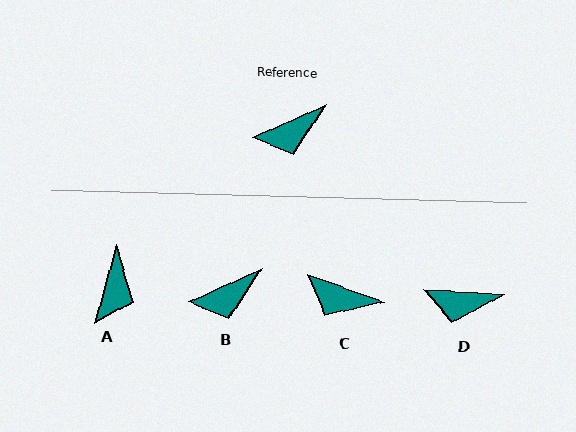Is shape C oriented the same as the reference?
No, it is off by about 44 degrees.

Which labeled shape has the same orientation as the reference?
B.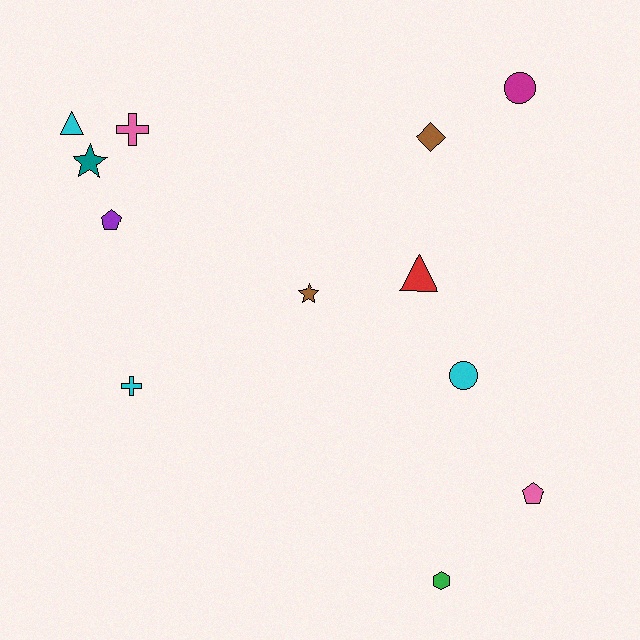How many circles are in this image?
There are 2 circles.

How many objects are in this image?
There are 12 objects.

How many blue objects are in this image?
There are no blue objects.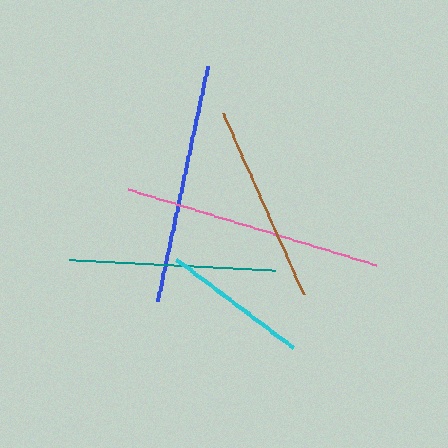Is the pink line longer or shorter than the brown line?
The pink line is longer than the brown line.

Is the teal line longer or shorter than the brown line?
The teal line is longer than the brown line.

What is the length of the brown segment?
The brown segment is approximately 198 pixels long.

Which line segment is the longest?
The pink line is the longest at approximately 260 pixels.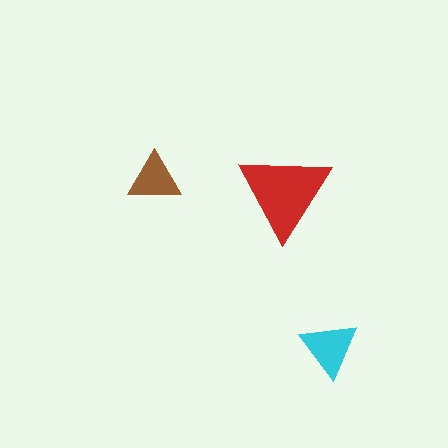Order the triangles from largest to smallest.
the red one, the cyan one, the brown one.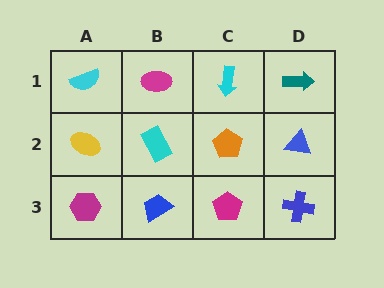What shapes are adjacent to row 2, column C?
A cyan arrow (row 1, column C), a magenta pentagon (row 3, column C), a cyan rectangle (row 2, column B), a blue triangle (row 2, column D).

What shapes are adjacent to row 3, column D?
A blue triangle (row 2, column D), a magenta pentagon (row 3, column C).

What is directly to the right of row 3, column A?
A blue trapezoid.